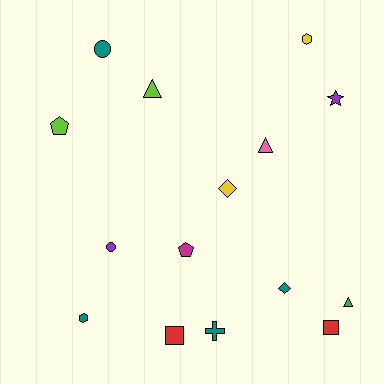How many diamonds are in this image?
There are 2 diamonds.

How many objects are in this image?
There are 15 objects.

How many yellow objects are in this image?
There are 2 yellow objects.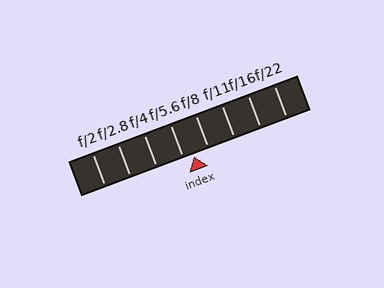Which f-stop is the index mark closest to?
The index mark is closest to f/5.6.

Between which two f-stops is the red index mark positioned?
The index mark is between f/5.6 and f/8.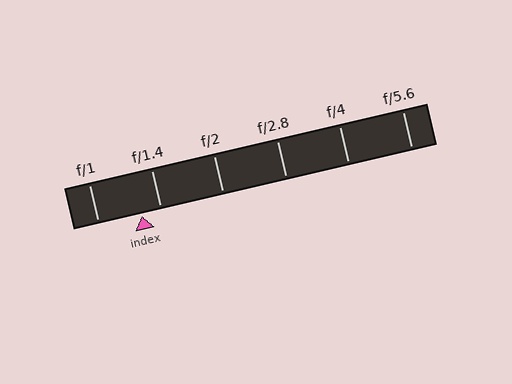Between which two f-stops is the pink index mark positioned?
The index mark is between f/1 and f/1.4.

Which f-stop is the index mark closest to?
The index mark is closest to f/1.4.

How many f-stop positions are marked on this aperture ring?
There are 6 f-stop positions marked.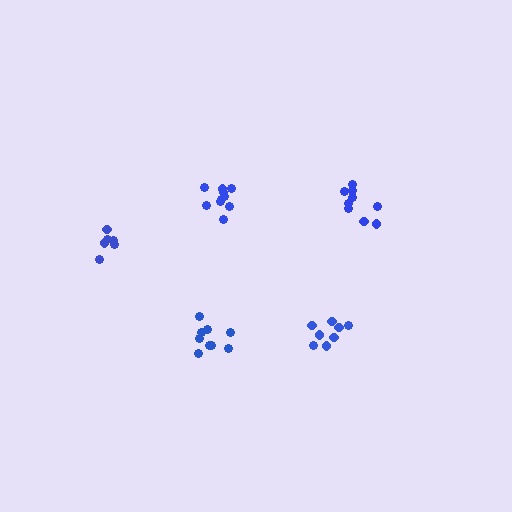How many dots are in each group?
Group 1: 9 dots, Group 2: 10 dots, Group 3: 8 dots, Group 4: 9 dots, Group 5: 6 dots (42 total).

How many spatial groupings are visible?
There are 5 spatial groupings.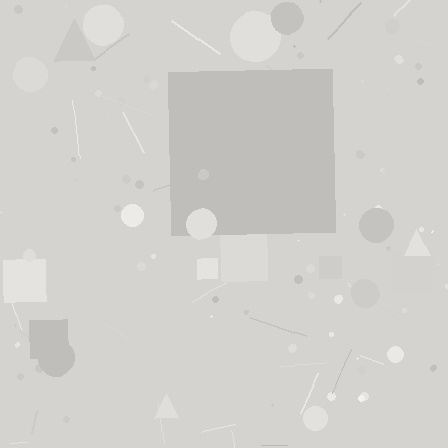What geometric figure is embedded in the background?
A square is embedded in the background.